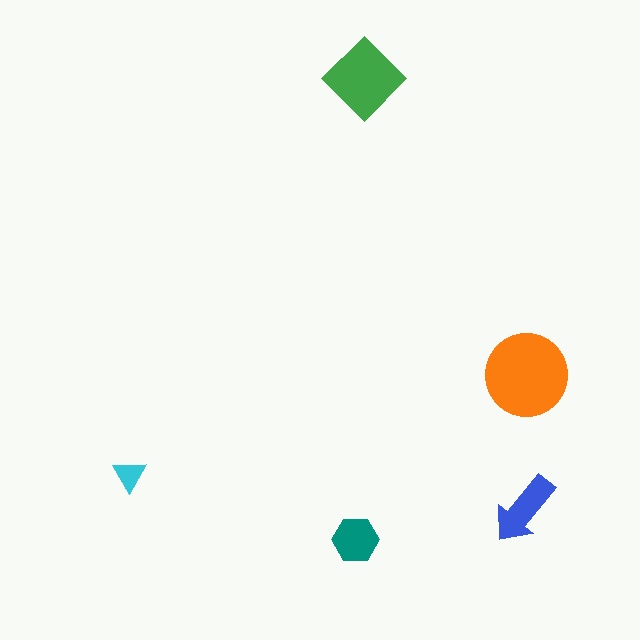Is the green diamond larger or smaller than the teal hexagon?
Larger.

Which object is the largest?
The orange circle.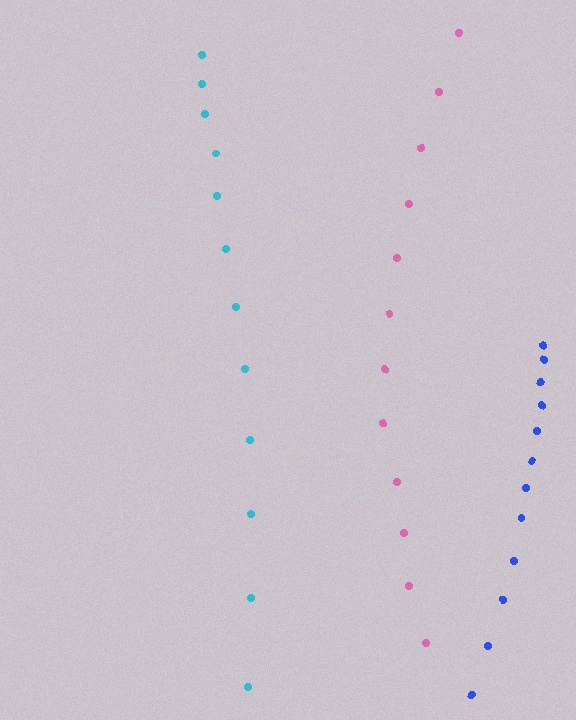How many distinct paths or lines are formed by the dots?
There are 3 distinct paths.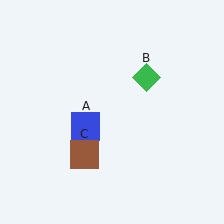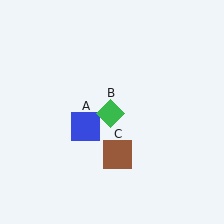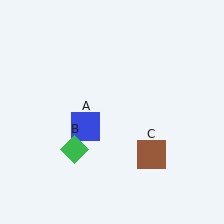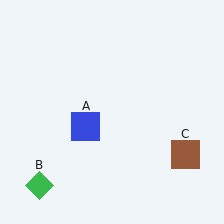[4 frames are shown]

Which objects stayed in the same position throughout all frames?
Blue square (object A) remained stationary.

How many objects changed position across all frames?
2 objects changed position: green diamond (object B), brown square (object C).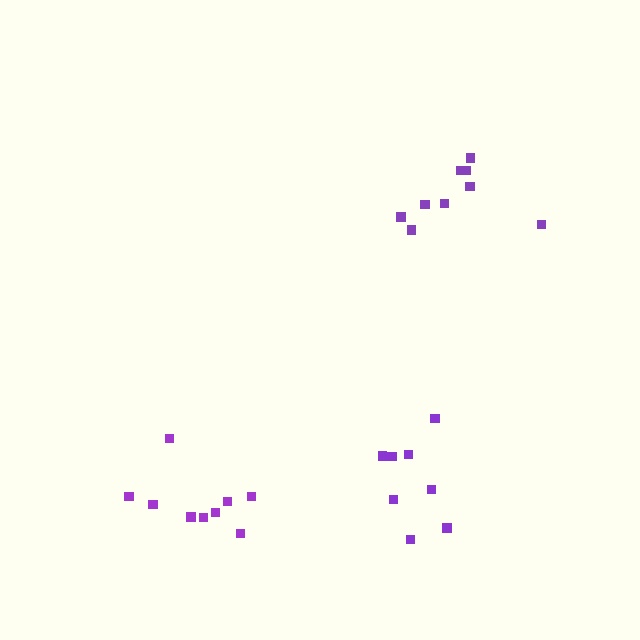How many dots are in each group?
Group 1: 9 dots, Group 2: 9 dots, Group 3: 8 dots (26 total).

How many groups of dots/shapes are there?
There are 3 groups.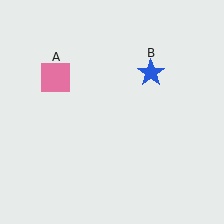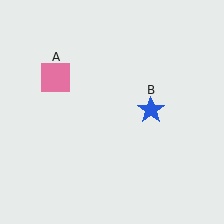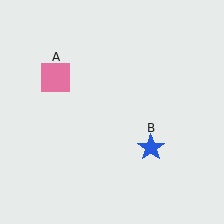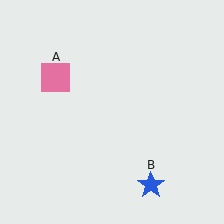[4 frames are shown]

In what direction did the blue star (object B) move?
The blue star (object B) moved down.